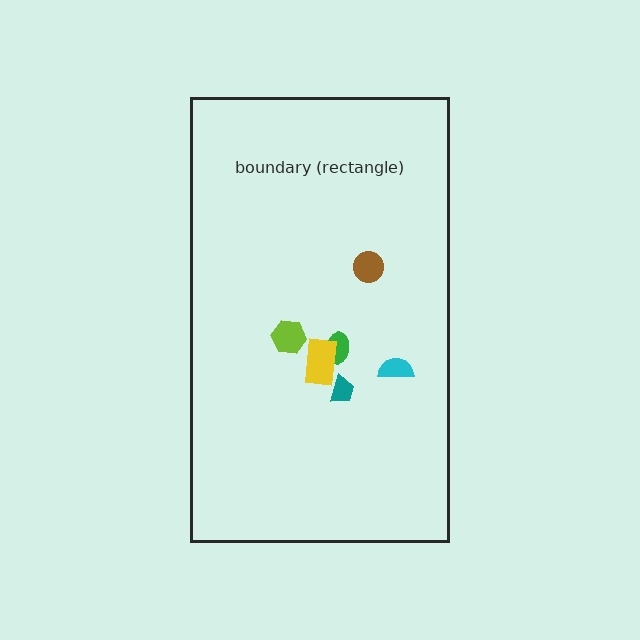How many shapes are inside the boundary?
6 inside, 0 outside.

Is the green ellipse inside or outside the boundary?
Inside.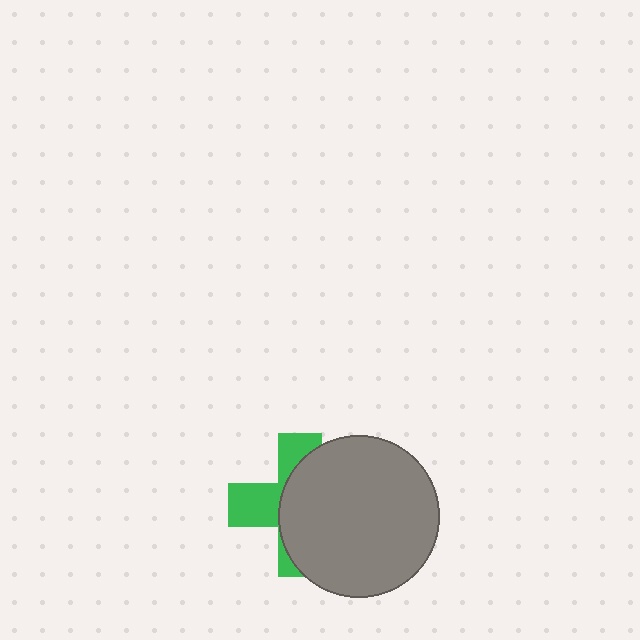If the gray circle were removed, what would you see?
You would see the complete green cross.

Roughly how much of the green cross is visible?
A small part of it is visible (roughly 39%).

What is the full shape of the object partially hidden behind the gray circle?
The partially hidden object is a green cross.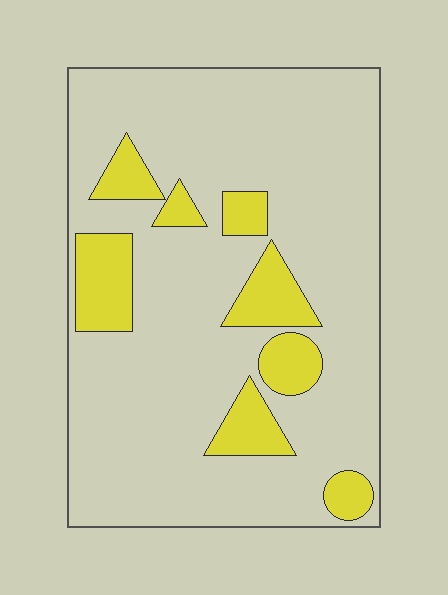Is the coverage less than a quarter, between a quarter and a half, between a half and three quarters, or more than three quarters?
Less than a quarter.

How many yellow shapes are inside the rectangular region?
8.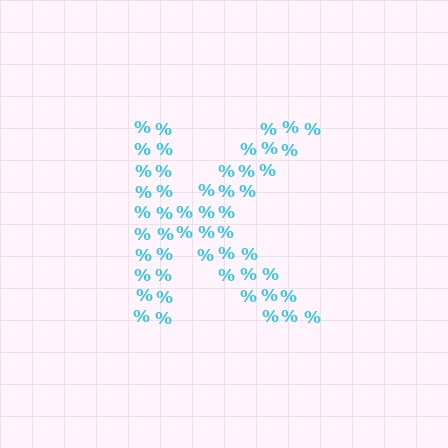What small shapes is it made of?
It is made of small percent signs.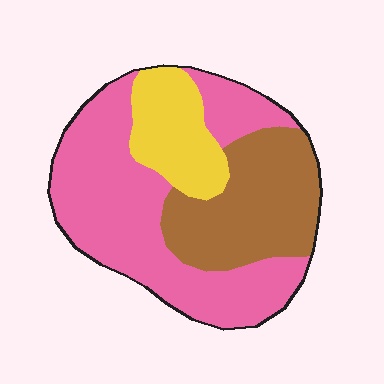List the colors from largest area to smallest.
From largest to smallest: pink, brown, yellow.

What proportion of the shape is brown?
Brown covers about 30% of the shape.